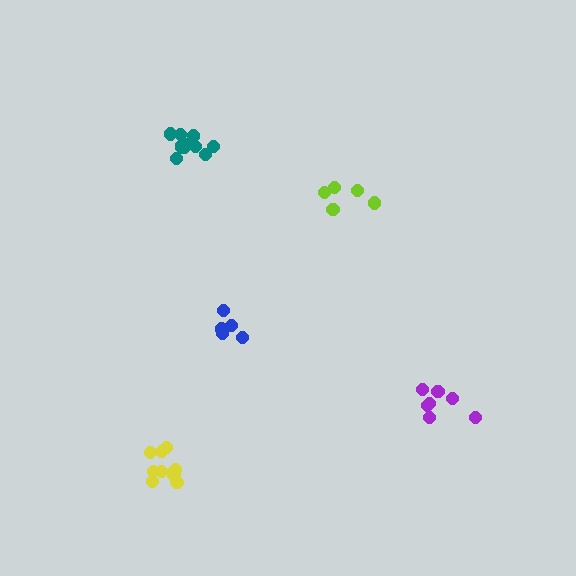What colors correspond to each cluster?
The clusters are colored: blue, purple, teal, lime, yellow.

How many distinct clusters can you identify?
There are 5 distinct clusters.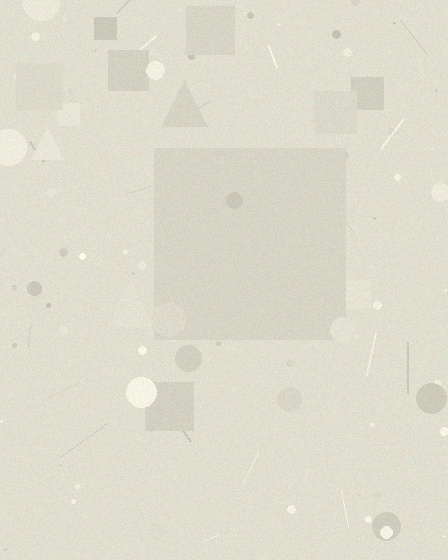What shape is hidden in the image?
A square is hidden in the image.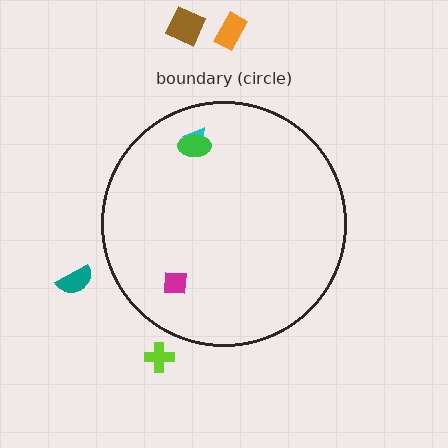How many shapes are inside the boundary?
3 inside, 4 outside.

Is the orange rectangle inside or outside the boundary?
Outside.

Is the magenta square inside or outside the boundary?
Inside.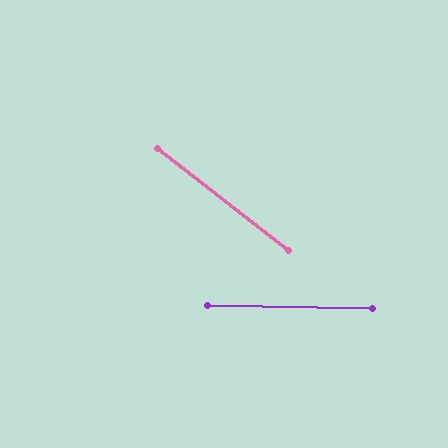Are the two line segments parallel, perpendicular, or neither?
Neither parallel nor perpendicular — they differ by about 37°.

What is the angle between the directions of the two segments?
Approximately 37 degrees.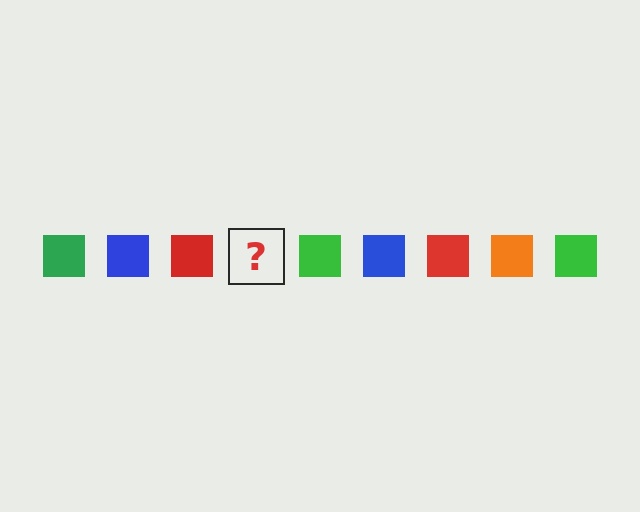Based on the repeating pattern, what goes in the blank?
The blank should be an orange square.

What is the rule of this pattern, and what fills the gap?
The rule is that the pattern cycles through green, blue, red, orange squares. The gap should be filled with an orange square.